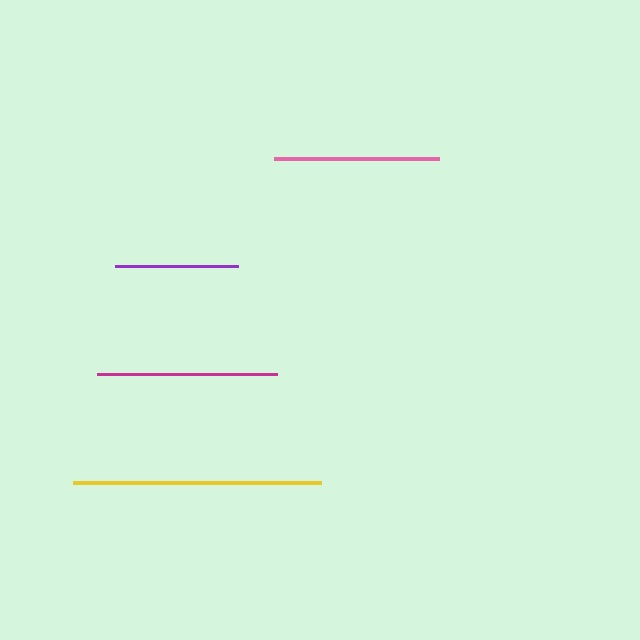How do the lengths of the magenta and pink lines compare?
The magenta and pink lines are approximately the same length.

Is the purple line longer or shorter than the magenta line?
The magenta line is longer than the purple line.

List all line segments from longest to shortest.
From longest to shortest: yellow, magenta, pink, purple.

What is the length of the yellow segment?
The yellow segment is approximately 249 pixels long.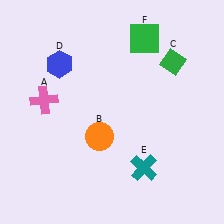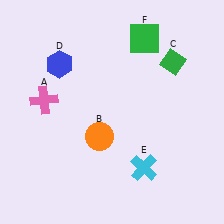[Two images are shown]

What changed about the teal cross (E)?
In Image 1, E is teal. In Image 2, it changed to cyan.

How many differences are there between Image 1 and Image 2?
There is 1 difference between the two images.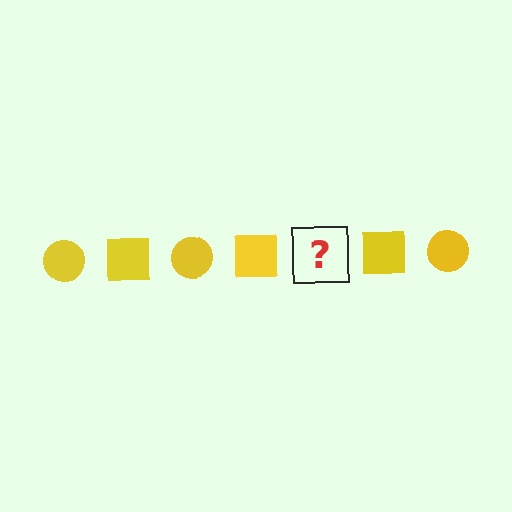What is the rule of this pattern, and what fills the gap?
The rule is that the pattern cycles through circle, square shapes in yellow. The gap should be filled with a yellow circle.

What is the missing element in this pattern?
The missing element is a yellow circle.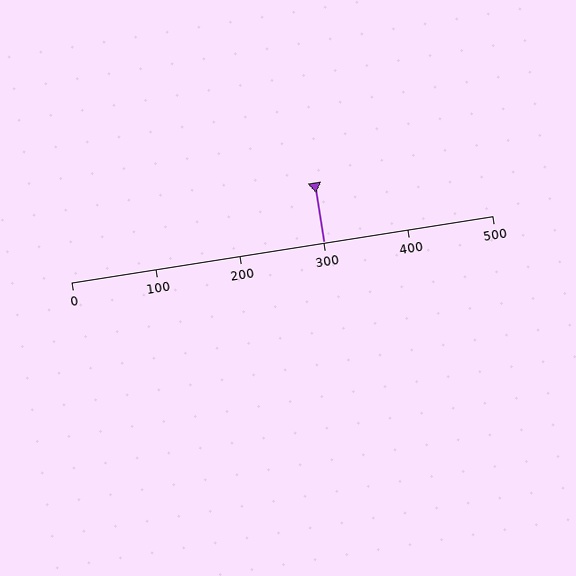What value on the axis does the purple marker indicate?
The marker indicates approximately 300.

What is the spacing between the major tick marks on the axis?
The major ticks are spaced 100 apart.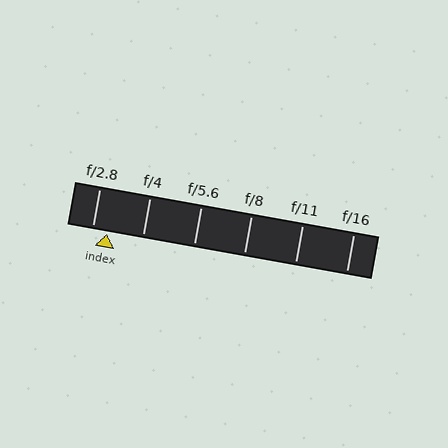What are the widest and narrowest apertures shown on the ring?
The widest aperture shown is f/2.8 and the narrowest is f/16.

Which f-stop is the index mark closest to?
The index mark is closest to f/2.8.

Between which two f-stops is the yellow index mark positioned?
The index mark is between f/2.8 and f/4.